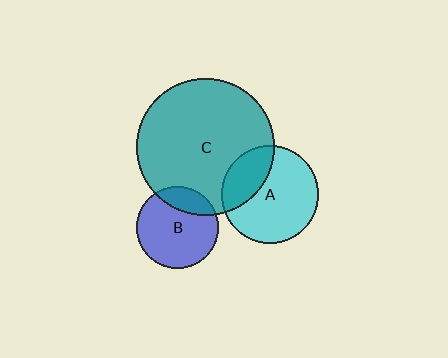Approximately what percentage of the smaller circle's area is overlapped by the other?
Approximately 30%.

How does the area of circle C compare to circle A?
Approximately 2.0 times.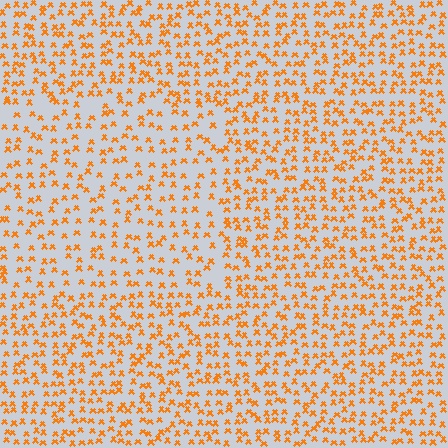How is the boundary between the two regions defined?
The boundary is defined by a change in element density (approximately 1.5x ratio). All elements are the same color, size, and shape.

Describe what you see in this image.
The image contains small orange elements arranged at two different densities. A rectangle-shaped region is visible where the elements are less densely packed than the surrounding area.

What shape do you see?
I see a rectangle.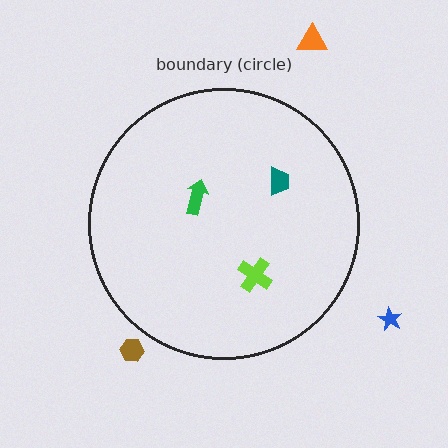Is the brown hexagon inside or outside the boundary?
Outside.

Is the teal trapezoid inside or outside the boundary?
Inside.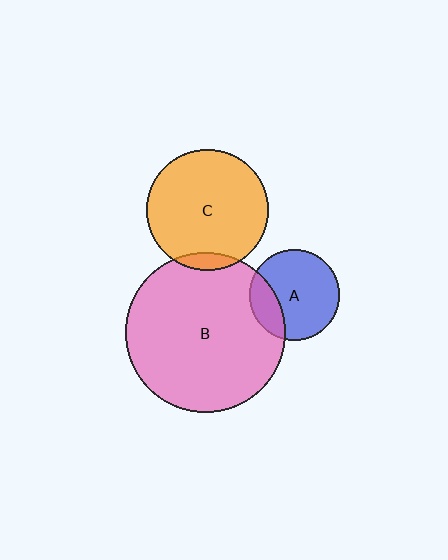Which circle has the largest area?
Circle B (pink).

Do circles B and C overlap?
Yes.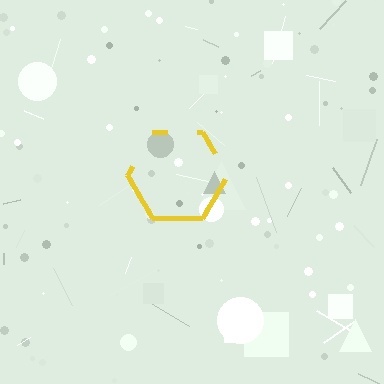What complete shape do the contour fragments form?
The contour fragments form a hexagon.